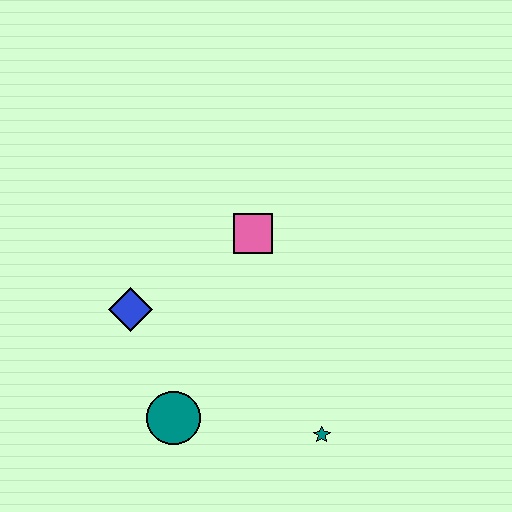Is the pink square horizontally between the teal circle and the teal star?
Yes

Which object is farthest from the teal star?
The blue diamond is farthest from the teal star.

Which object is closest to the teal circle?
The blue diamond is closest to the teal circle.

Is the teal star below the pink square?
Yes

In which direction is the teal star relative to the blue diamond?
The teal star is to the right of the blue diamond.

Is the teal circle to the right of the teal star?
No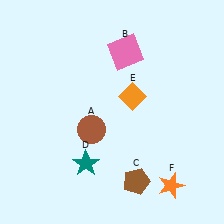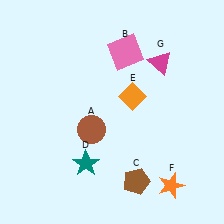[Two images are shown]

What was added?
A magenta triangle (G) was added in Image 2.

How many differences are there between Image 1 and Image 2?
There is 1 difference between the two images.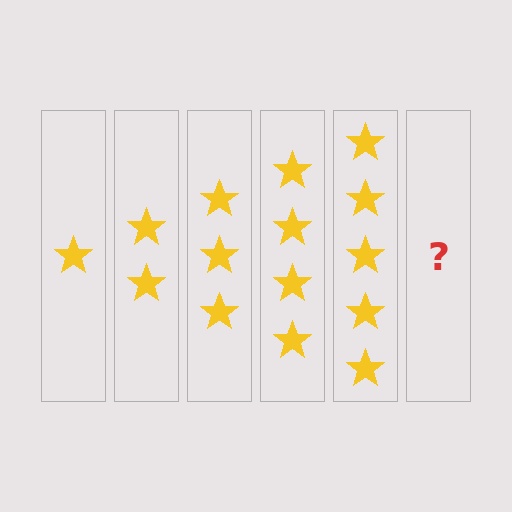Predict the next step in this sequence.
The next step is 6 stars.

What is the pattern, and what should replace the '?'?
The pattern is that each step adds one more star. The '?' should be 6 stars.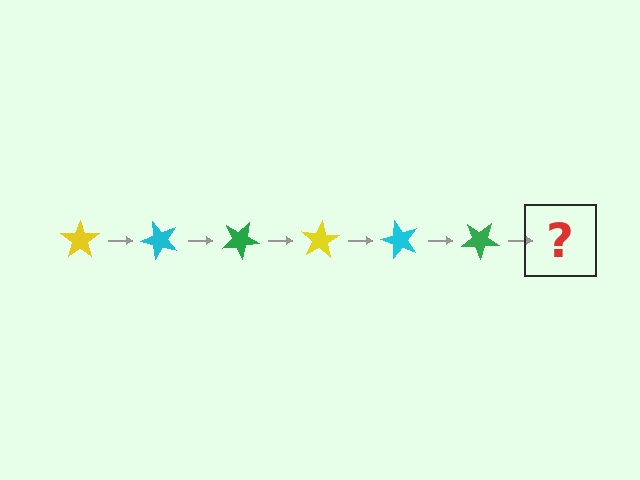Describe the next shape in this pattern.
It should be a yellow star, rotated 300 degrees from the start.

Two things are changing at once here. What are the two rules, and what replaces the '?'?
The two rules are that it rotates 50 degrees each step and the color cycles through yellow, cyan, and green. The '?' should be a yellow star, rotated 300 degrees from the start.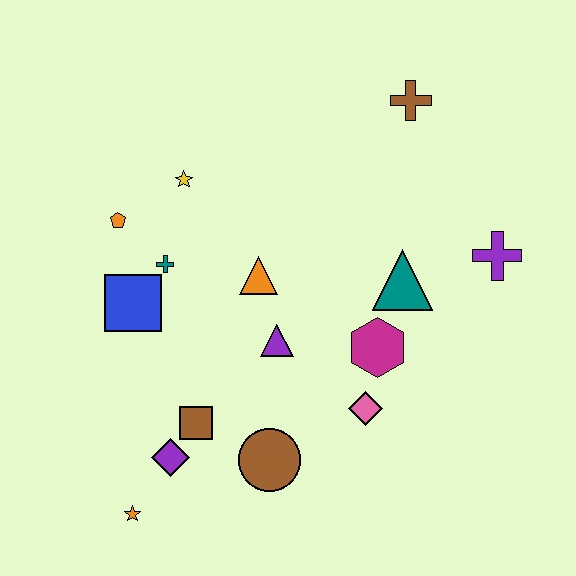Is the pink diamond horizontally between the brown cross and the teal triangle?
No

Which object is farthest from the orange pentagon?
The purple cross is farthest from the orange pentagon.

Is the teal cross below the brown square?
No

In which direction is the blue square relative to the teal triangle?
The blue square is to the left of the teal triangle.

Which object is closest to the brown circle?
The brown square is closest to the brown circle.